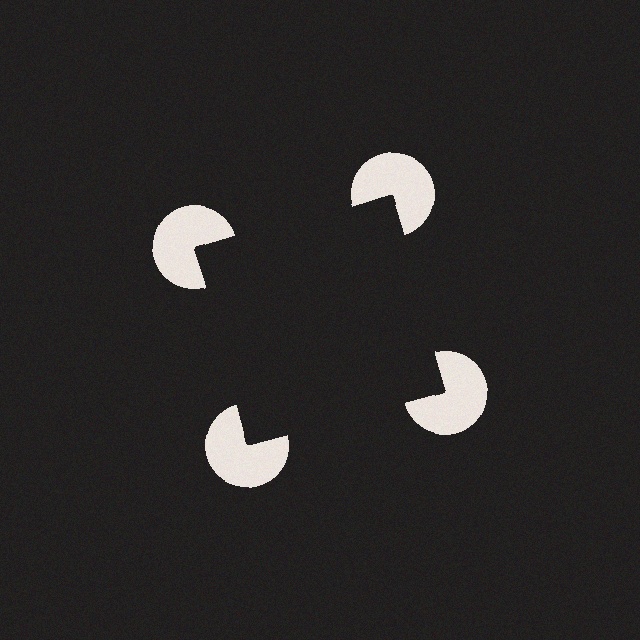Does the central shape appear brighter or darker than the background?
It typically appears slightly darker than the background, even though no actual brightness change is drawn.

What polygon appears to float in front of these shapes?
An illusory square — its edges are inferred from the aligned wedge cuts in the pac-man discs, not physically drawn.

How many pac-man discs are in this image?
There are 4 — one at each vertex of the illusory square.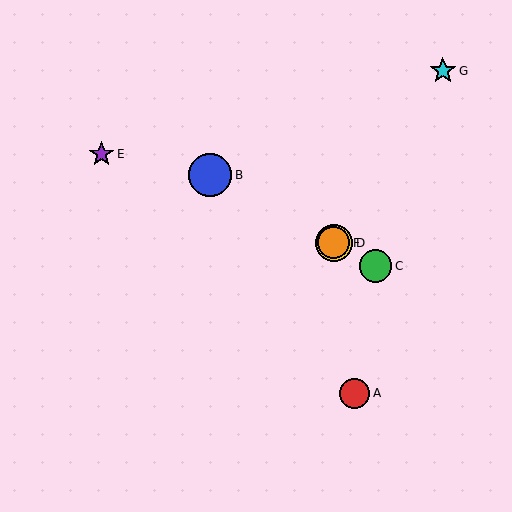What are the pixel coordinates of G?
Object G is at (443, 71).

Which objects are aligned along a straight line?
Objects B, C, D, F are aligned along a straight line.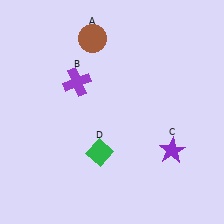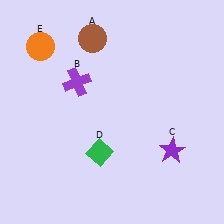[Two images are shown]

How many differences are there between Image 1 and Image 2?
There is 1 difference between the two images.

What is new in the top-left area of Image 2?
An orange circle (E) was added in the top-left area of Image 2.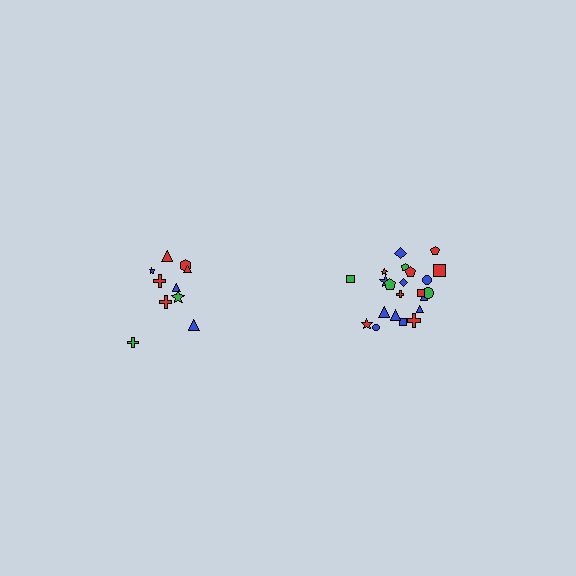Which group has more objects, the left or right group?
The right group.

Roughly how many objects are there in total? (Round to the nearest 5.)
Roughly 30 objects in total.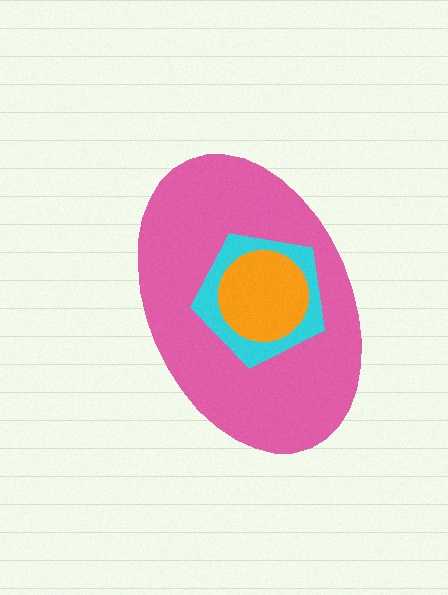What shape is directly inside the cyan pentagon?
The orange circle.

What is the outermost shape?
The pink ellipse.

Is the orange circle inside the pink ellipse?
Yes.